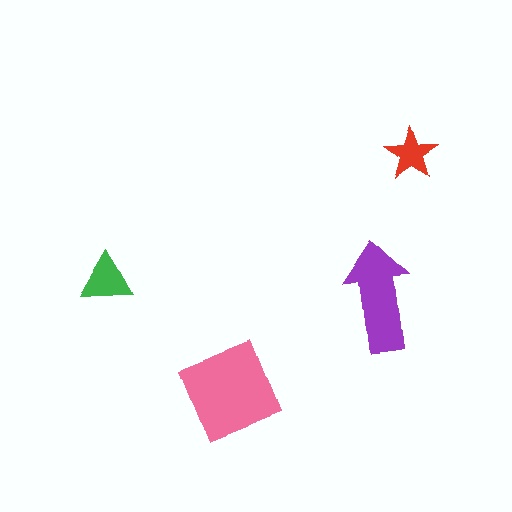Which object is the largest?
The pink square.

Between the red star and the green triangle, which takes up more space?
The green triangle.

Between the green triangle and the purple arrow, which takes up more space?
The purple arrow.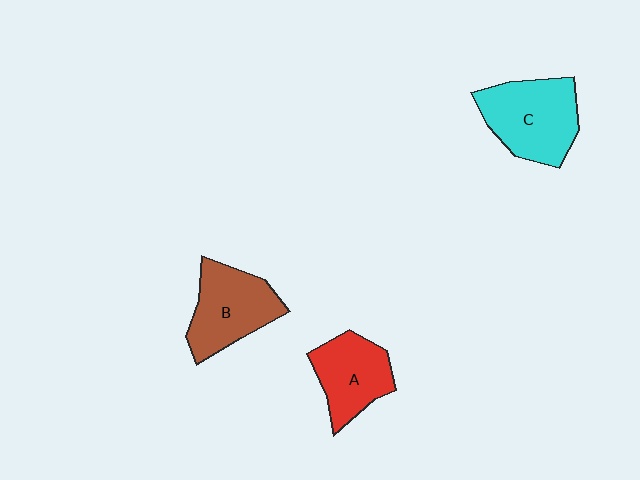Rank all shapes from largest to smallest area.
From largest to smallest: C (cyan), B (brown), A (red).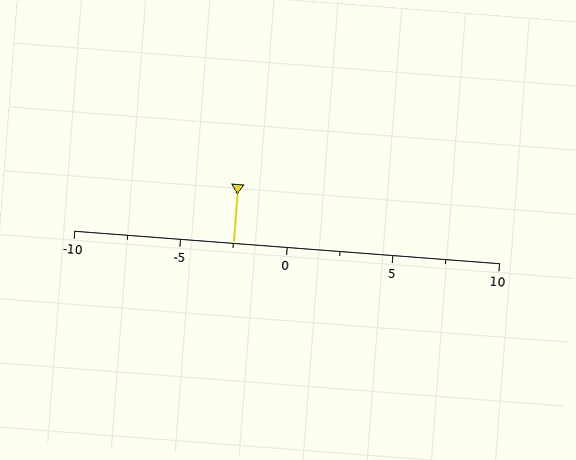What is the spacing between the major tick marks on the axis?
The major ticks are spaced 5 apart.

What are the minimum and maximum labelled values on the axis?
The axis runs from -10 to 10.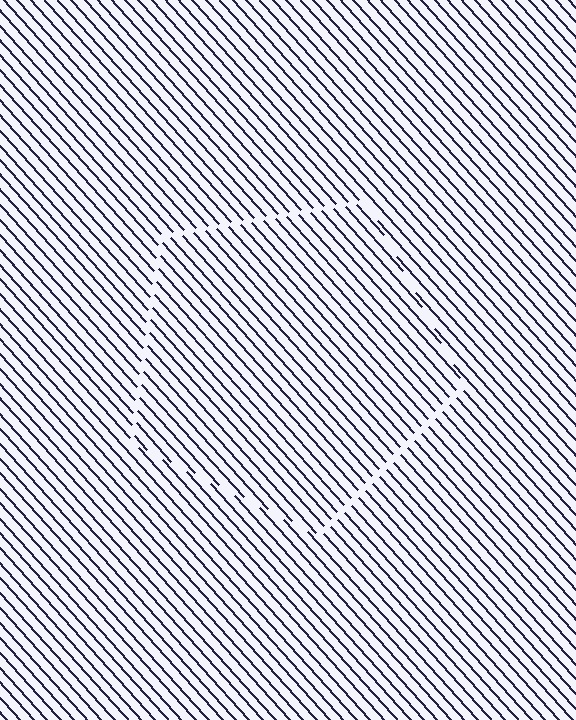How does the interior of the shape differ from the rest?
The interior of the shape contains the same grating, shifted by half a period — the contour is defined by the phase discontinuity where line-ends from the inner and outer gratings abut.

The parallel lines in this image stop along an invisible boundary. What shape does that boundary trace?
An illusory pentagon. The interior of the shape contains the same grating, shifted by half a period — the contour is defined by the phase discontinuity where line-ends from the inner and outer gratings abut.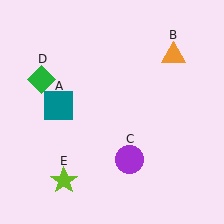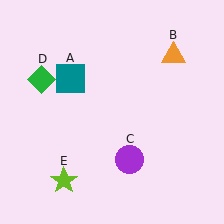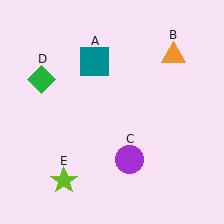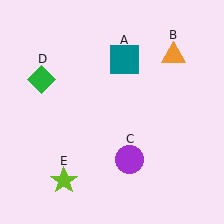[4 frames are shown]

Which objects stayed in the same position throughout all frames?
Orange triangle (object B) and purple circle (object C) and green diamond (object D) and lime star (object E) remained stationary.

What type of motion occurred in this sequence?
The teal square (object A) rotated clockwise around the center of the scene.